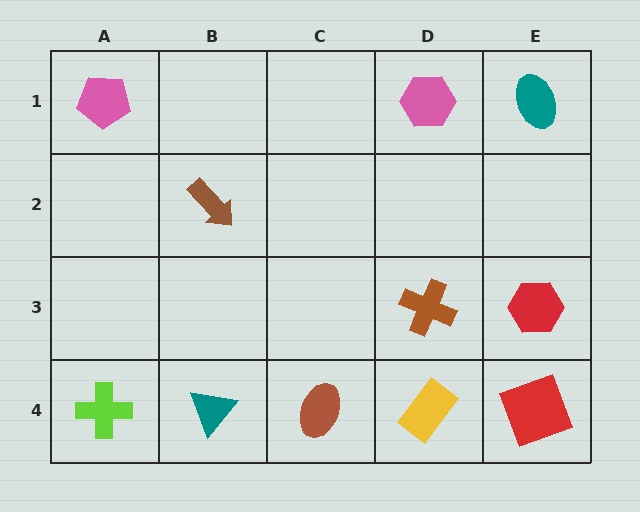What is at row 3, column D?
A brown cross.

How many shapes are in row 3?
2 shapes.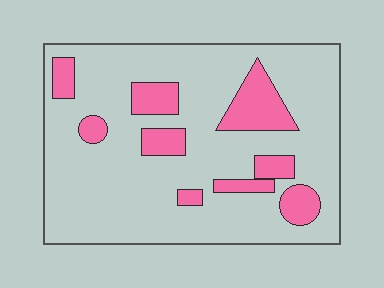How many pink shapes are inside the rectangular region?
9.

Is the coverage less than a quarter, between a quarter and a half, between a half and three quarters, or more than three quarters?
Less than a quarter.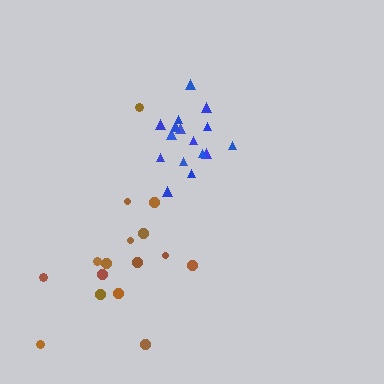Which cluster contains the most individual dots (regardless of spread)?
Blue (16).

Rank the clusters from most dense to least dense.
blue, brown.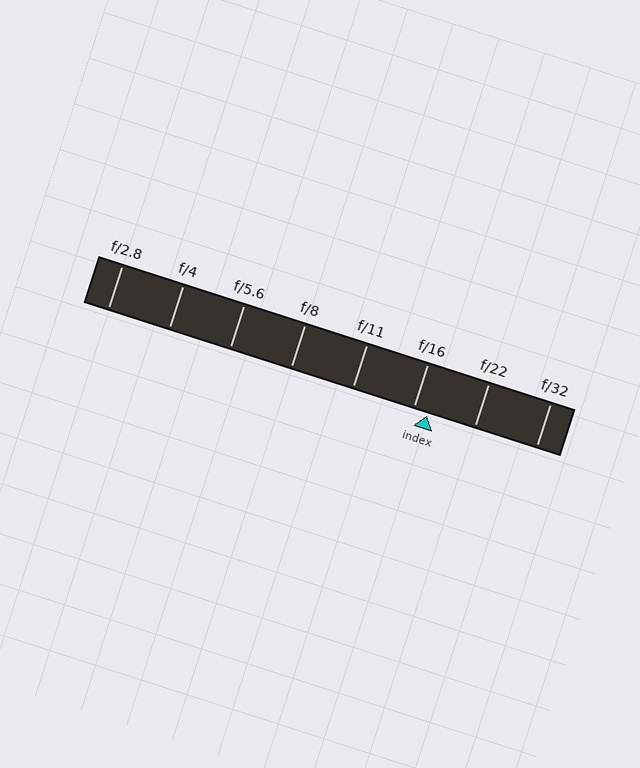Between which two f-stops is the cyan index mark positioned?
The index mark is between f/16 and f/22.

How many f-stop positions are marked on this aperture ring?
There are 8 f-stop positions marked.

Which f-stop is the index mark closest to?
The index mark is closest to f/16.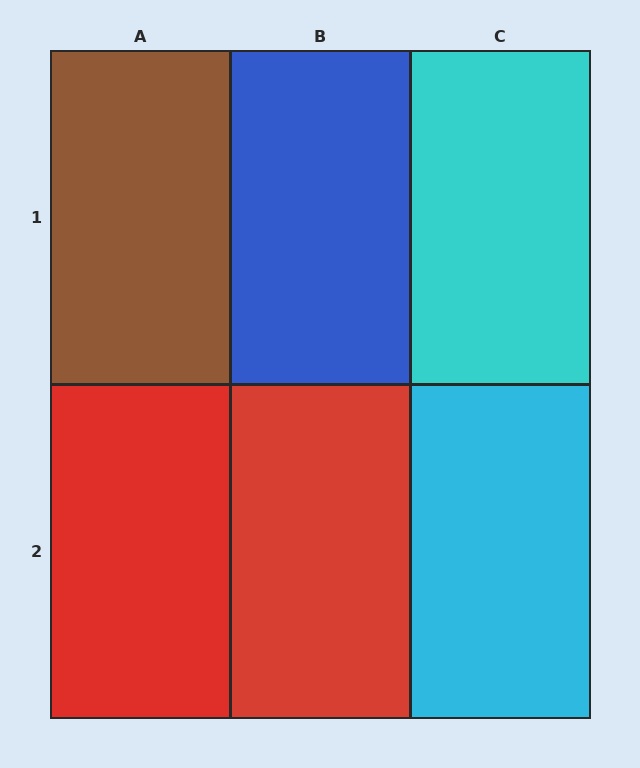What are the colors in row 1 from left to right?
Brown, blue, cyan.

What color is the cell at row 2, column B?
Red.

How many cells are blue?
1 cell is blue.